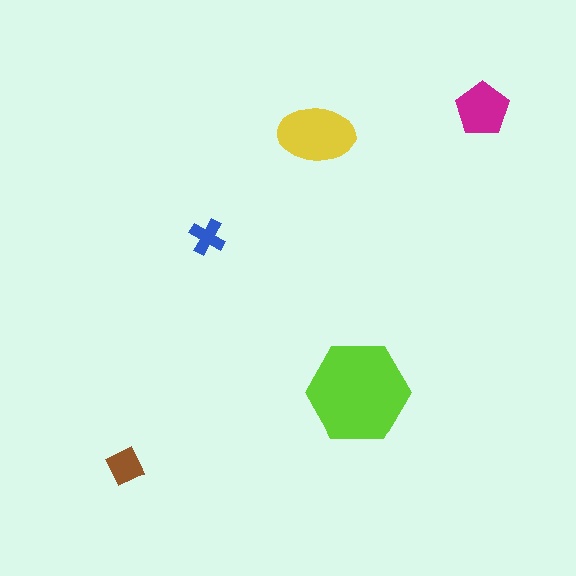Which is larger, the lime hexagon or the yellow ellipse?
The lime hexagon.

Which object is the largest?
The lime hexagon.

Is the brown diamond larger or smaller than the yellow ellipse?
Smaller.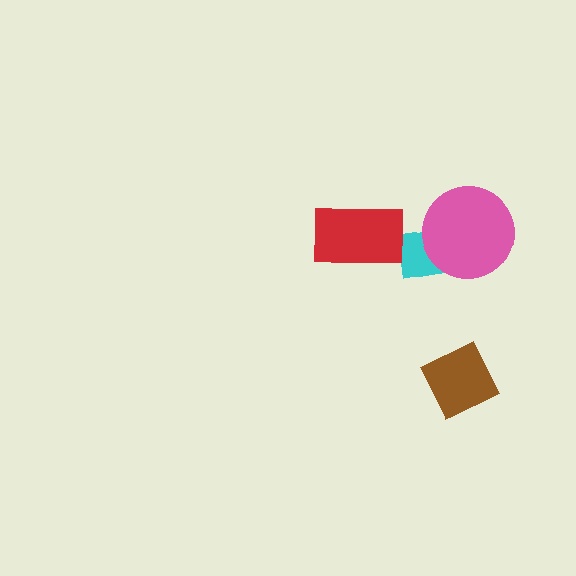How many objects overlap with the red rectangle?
1 object overlaps with the red rectangle.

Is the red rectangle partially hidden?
No, no other shape covers it.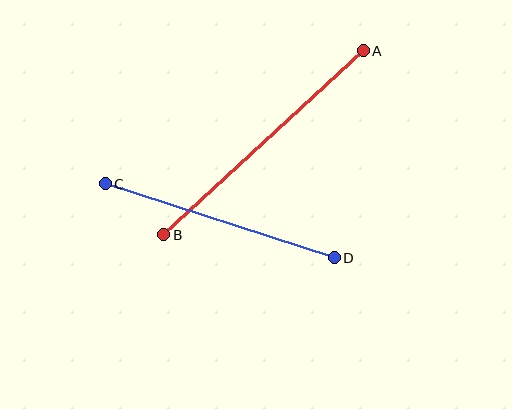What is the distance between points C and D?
The distance is approximately 240 pixels.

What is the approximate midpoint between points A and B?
The midpoint is at approximately (264, 143) pixels.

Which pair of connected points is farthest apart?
Points A and B are farthest apart.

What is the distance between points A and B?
The distance is approximately 272 pixels.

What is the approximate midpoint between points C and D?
The midpoint is at approximately (220, 221) pixels.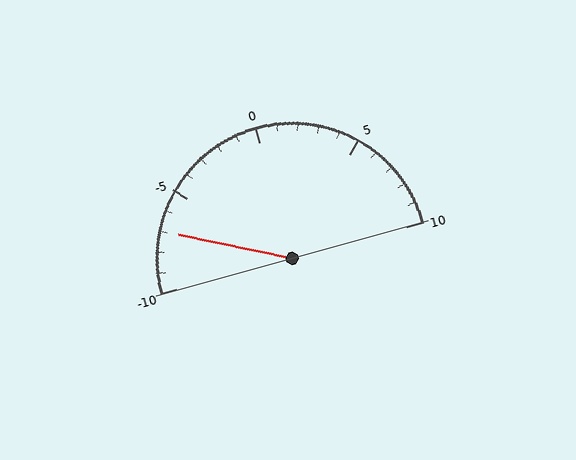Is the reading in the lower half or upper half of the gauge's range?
The reading is in the lower half of the range (-10 to 10).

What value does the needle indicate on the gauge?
The needle indicates approximately -7.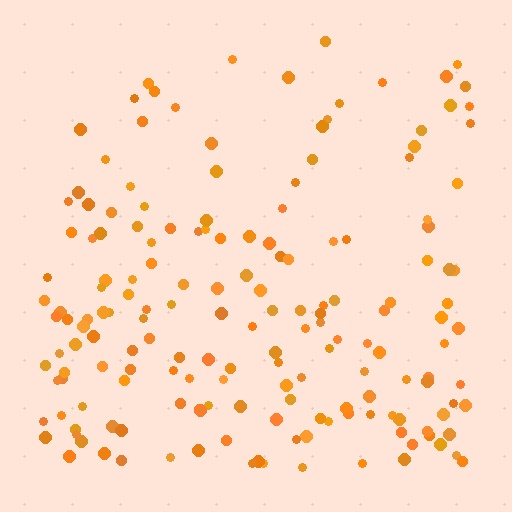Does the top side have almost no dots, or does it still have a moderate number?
Still a moderate number, just noticeably fewer than the bottom.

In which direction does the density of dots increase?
From top to bottom, with the bottom side densest.